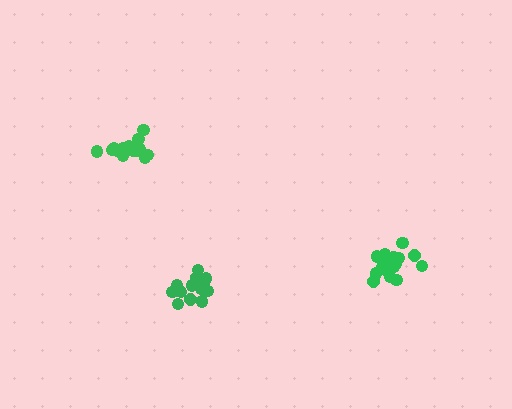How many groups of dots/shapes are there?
There are 3 groups.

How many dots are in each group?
Group 1: 19 dots, Group 2: 17 dots, Group 3: 16 dots (52 total).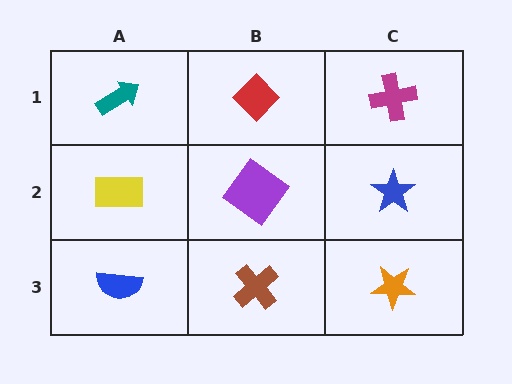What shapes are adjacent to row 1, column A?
A yellow rectangle (row 2, column A), a red diamond (row 1, column B).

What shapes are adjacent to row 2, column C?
A magenta cross (row 1, column C), an orange star (row 3, column C), a purple diamond (row 2, column B).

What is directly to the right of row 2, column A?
A purple diamond.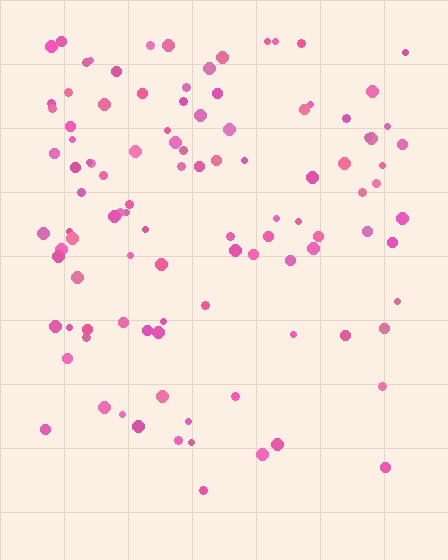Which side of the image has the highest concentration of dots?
The top.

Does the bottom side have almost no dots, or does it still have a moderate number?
Still a moderate number, just noticeably fewer than the top.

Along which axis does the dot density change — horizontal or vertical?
Vertical.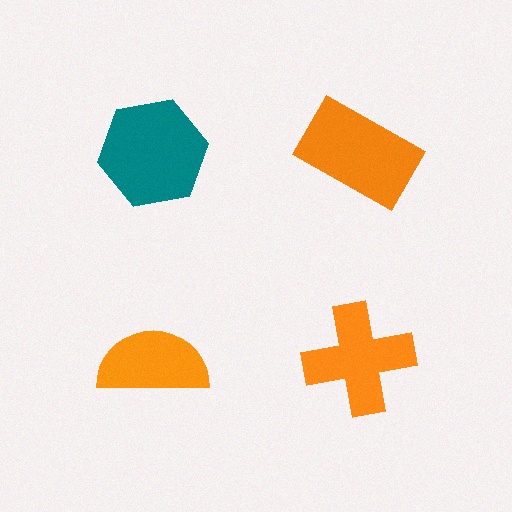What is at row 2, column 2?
An orange cross.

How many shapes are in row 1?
2 shapes.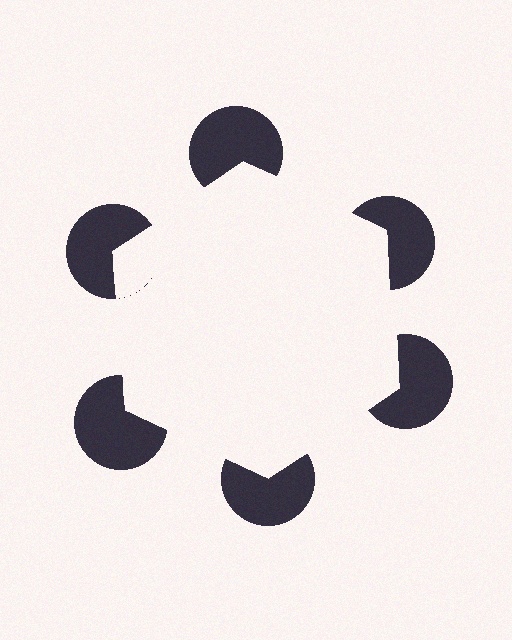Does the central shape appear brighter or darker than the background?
It typically appears slightly brighter than the background, even though no actual brightness change is drawn.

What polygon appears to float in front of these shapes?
An illusory hexagon — its edges are inferred from the aligned wedge cuts in the pac-man discs, not physically drawn.